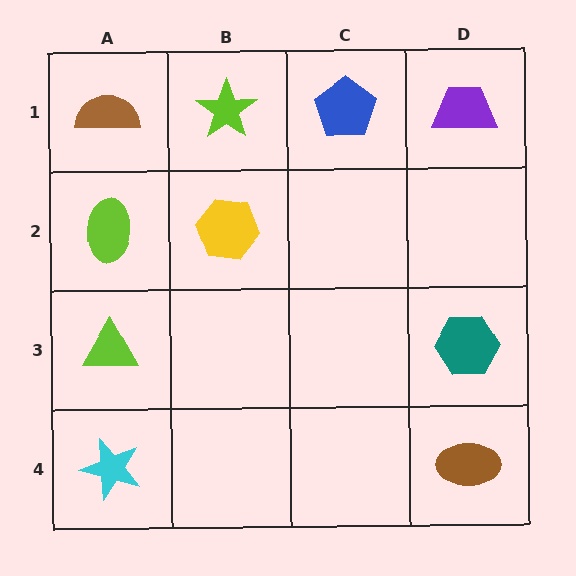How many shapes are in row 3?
2 shapes.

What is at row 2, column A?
A lime ellipse.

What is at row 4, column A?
A cyan star.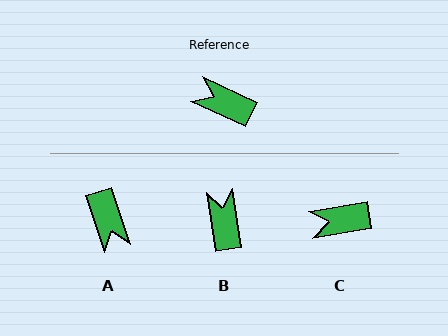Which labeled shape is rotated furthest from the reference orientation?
A, about 133 degrees away.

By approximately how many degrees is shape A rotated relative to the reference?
Approximately 133 degrees counter-clockwise.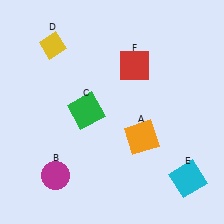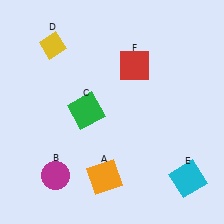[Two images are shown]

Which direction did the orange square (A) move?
The orange square (A) moved down.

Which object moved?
The orange square (A) moved down.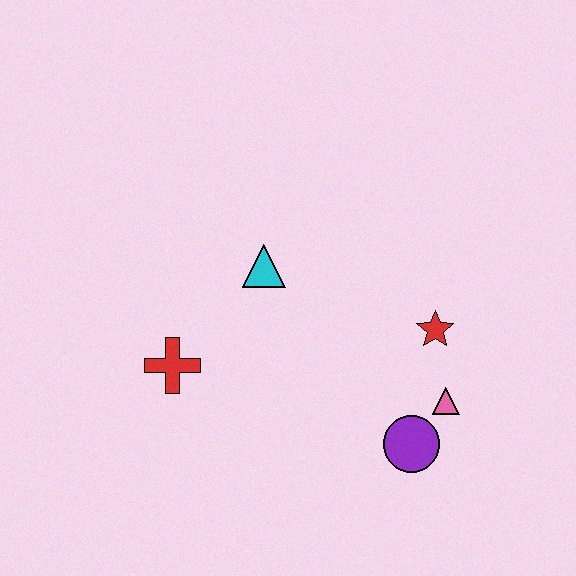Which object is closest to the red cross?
The cyan triangle is closest to the red cross.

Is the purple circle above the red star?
No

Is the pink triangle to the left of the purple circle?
No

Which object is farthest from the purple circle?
The red cross is farthest from the purple circle.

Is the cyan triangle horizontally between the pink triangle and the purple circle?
No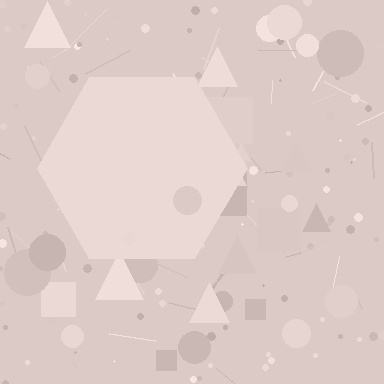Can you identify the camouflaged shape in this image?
The camouflaged shape is a hexagon.